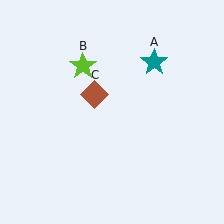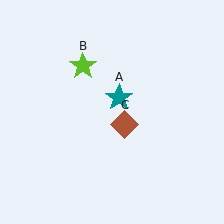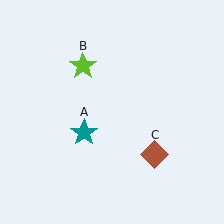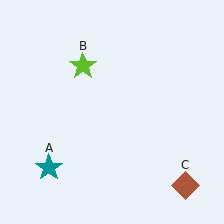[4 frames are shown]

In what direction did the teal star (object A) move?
The teal star (object A) moved down and to the left.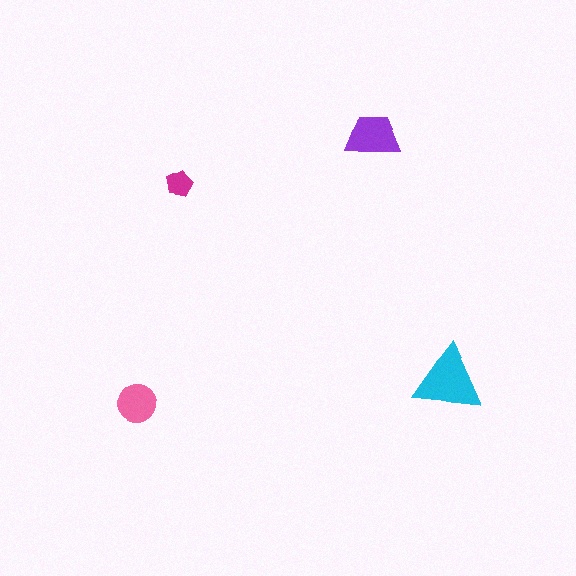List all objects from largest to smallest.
The cyan triangle, the purple trapezoid, the pink circle, the magenta pentagon.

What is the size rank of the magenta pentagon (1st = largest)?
4th.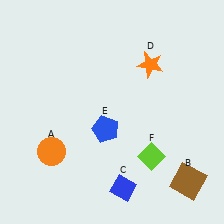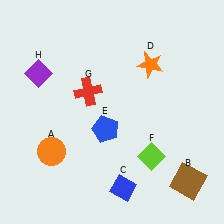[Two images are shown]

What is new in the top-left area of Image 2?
A purple diamond (H) was added in the top-left area of Image 2.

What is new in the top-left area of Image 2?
A red cross (G) was added in the top-left area of Image 2.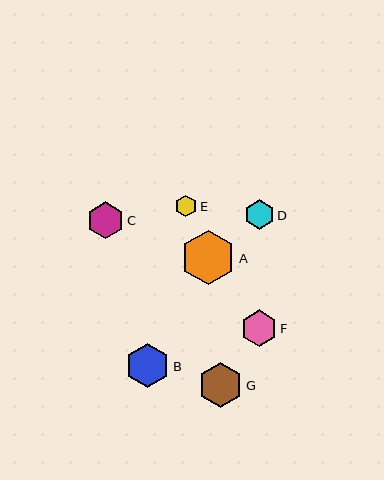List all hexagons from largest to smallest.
From largest to smallest: A, G, B, C, F, D, E.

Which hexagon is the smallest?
Hexagon E is the smallest with a size of approximately 22 pixels.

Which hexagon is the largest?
Hexagon A is the largest with a size of approximately 54 pixels.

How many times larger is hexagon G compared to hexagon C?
Hexagon G is approximately 1.2 times the size of hexagon C.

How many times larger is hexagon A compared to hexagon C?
Hexagon A is approximately 1.5 times the size of hexagon C.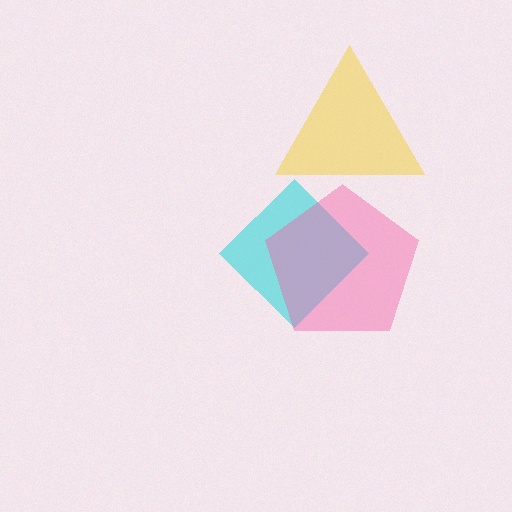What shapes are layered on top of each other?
The layered shapes are: a cyan diamond, a pink pentagon, a yellow triangle.